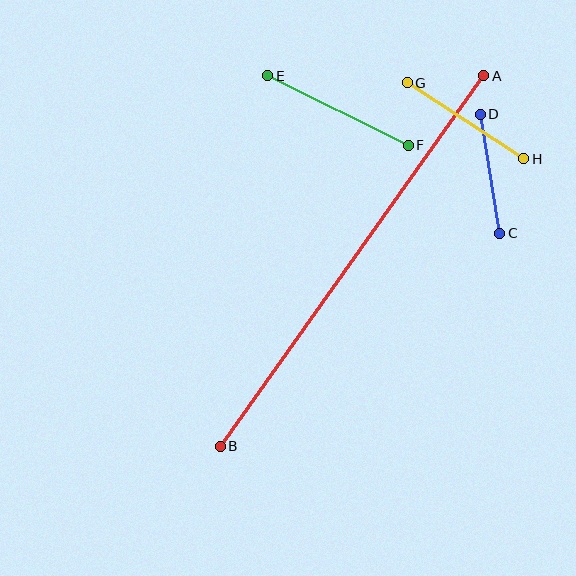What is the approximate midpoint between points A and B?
The midpoint is at approximately (352, 261) pixels.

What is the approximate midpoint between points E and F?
The midpoint is at approximately (338, 110) pixels.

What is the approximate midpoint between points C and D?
The midpoint is at approximately (490, 174) pixels.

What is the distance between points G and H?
The distance is approximately 139 pixels.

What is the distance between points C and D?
The distance is approximately 121 pixels.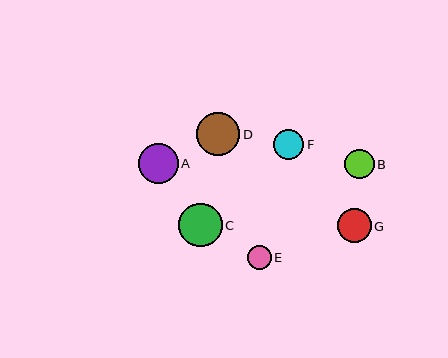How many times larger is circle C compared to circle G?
Circle C is approximately 1.3 times the size of circle G.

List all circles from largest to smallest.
From largest to smallest: D, C, A, G, F, B, E.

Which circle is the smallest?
Circle E is the smallest with a size of approximately 24 pixels.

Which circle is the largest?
Circle D is the largest with a size of approximately 43 pixels.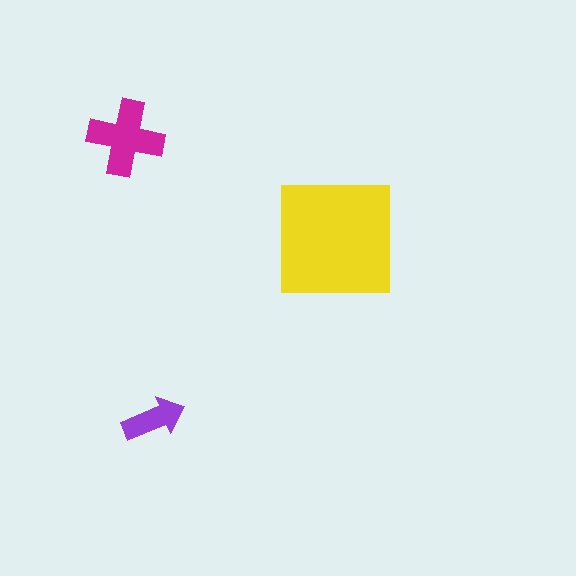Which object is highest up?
The magenta cross is topmost.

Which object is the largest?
The yellow square.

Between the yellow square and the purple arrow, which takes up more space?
The yellow square.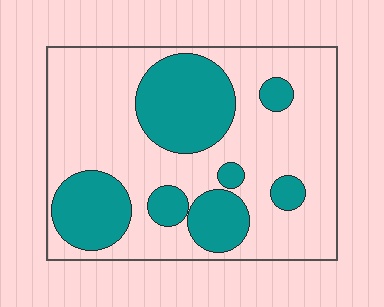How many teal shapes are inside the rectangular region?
7.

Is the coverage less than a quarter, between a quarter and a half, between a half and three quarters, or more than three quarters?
Between a quarter and a half.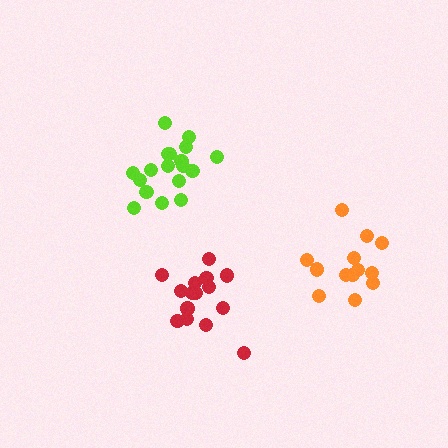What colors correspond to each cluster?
The clusters are colored: lime, red, orange.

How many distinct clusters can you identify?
There are 3 distinct clusters.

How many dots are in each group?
Group 1: 18 dots, Group 2: 15 dots, Group 3: 13 dots (46 total).